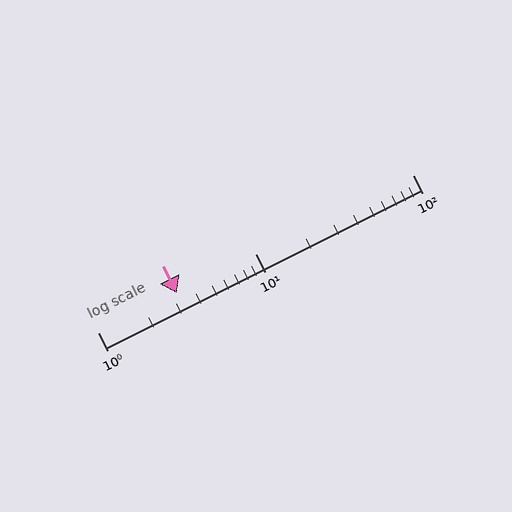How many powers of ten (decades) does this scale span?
The scale spans 2 decades, from 1 to 100.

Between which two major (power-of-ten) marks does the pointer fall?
The pointer is between 1 and 10.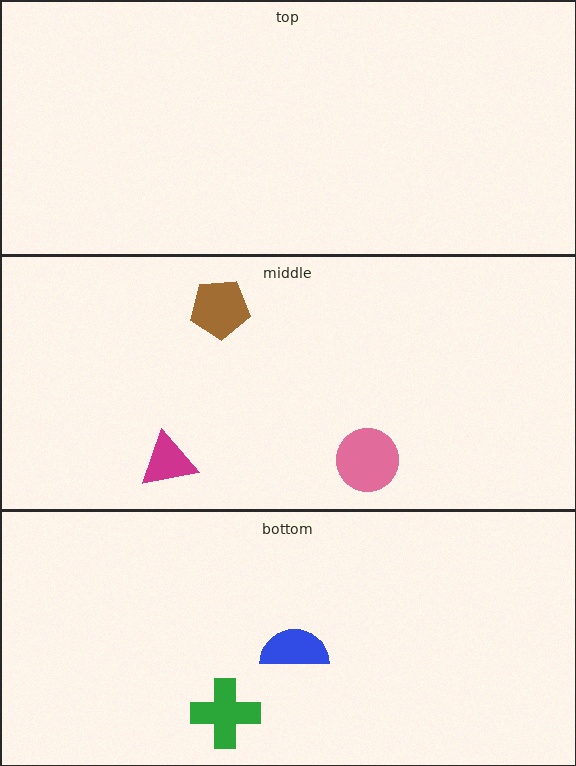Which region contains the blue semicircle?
The bottom region.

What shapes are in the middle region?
The magenta triangle, the brown pentagon, the pink circle.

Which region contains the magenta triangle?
The middle region.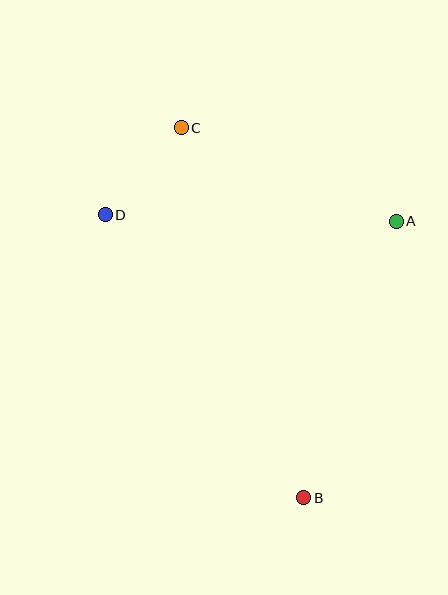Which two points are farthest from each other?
Points B and C are farthest from each other.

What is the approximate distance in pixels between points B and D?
The distance between B and D is approximately 346 pixels.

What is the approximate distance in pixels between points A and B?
The distance between A and B is approximately 291 pixels.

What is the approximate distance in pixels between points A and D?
The distance between A and D is approximately 291 pixels.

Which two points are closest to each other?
Points C and D are closest to each other.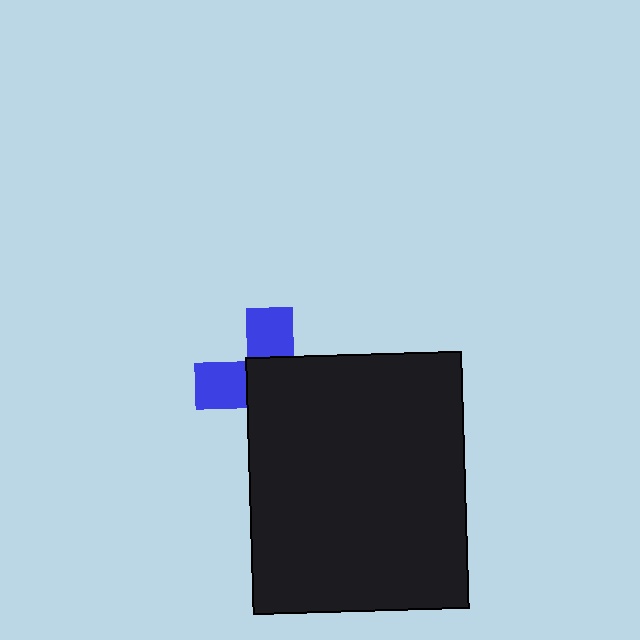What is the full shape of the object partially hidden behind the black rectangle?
The partially hidden object is a blue cross.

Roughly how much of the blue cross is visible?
A small part of it is visible (roughly 39%).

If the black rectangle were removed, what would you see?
You would see the complete blue cross.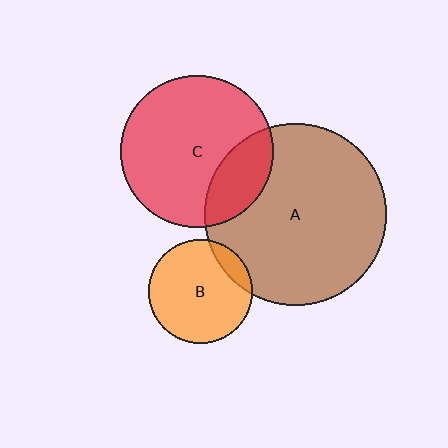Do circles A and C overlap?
Yes.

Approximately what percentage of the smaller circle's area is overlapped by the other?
Approximately 25%.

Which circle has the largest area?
Circle A (brown).